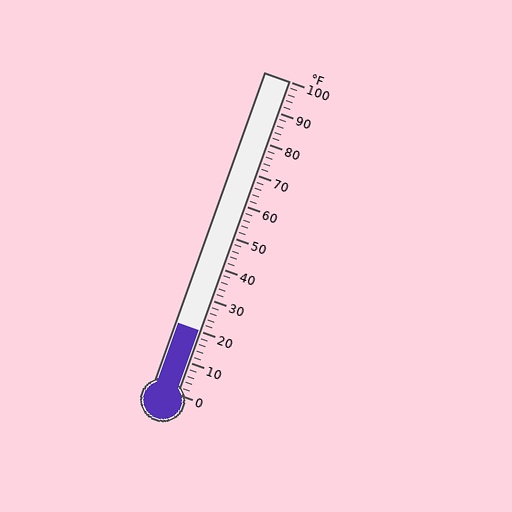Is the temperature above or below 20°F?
The temperature is at 20°F.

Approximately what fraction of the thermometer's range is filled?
The thermometer is filled to approximately 20% of its range.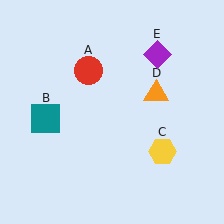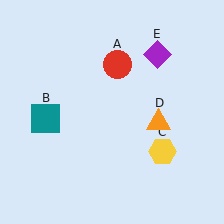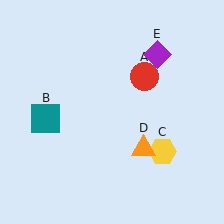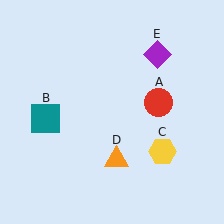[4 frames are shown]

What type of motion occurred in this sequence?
The red circle (object A), orange triangle (object D) rotated clockwise around the center of the scene.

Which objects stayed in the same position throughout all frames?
Teal square (object B) and yellow hexagon (object C) and purple diamond (object E) remained stationary.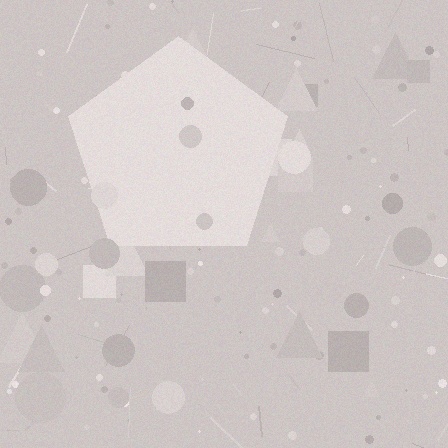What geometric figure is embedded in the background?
A pentagon is embedded in the background.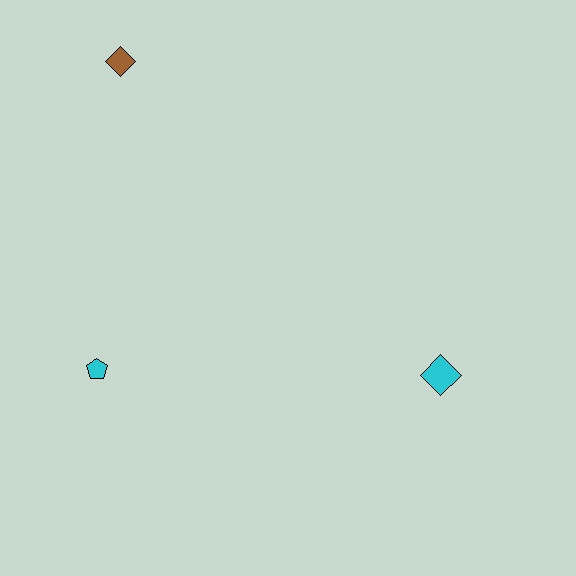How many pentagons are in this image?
There is 1 pentagon.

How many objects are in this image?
There are 3 objects.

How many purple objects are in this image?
There are no purple objects.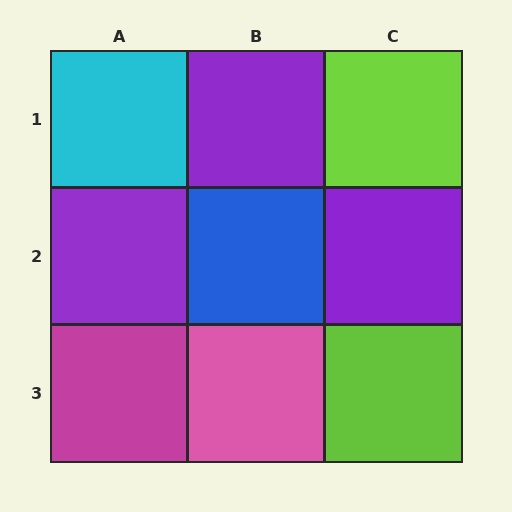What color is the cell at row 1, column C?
Lime.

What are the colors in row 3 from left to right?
Magenta, pink, lime.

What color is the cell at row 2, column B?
Blue.